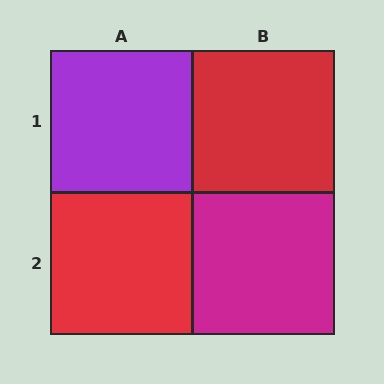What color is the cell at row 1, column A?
Purple.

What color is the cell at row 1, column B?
Red.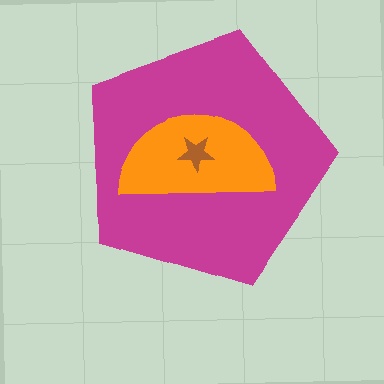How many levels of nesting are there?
3.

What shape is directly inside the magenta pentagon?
The orange semicircle.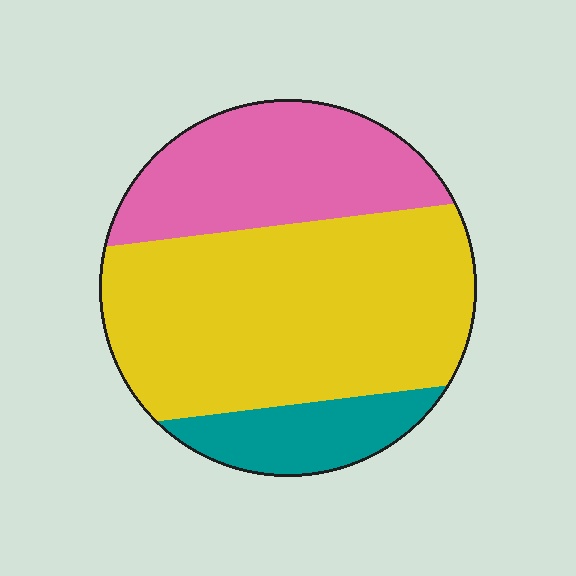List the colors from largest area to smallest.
From largest to smallest: yellow, pink, teal.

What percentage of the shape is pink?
Pink covers around 30% of the shape.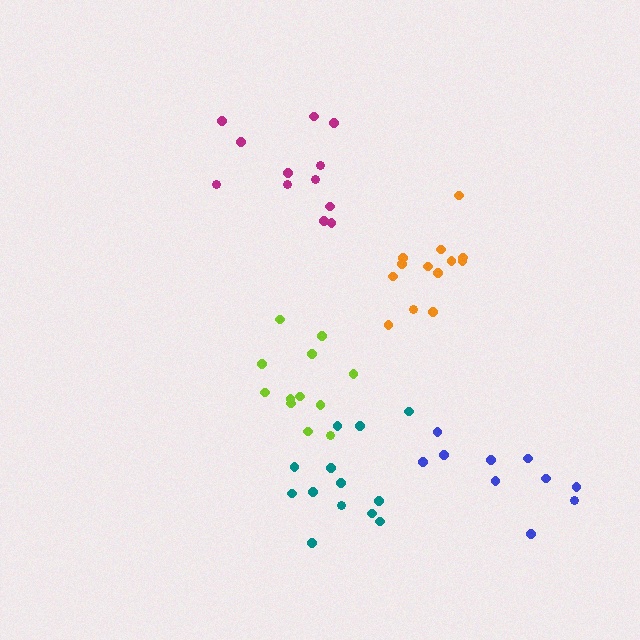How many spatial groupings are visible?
There are 5 spatial groupings.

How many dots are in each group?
Group 1: 13 dots, Group 2: 12 dots, Group 3: 10 dots, Group 4: 12 dots, Group 5: 13 dots (60 total).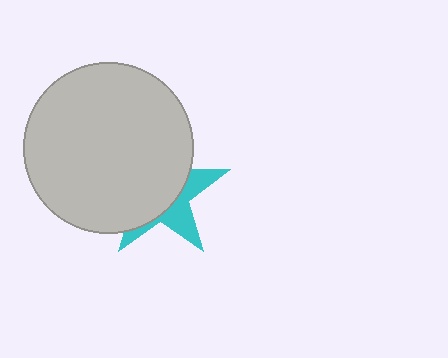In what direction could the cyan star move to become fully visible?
The cyan star could move toward the lower-right. That would shift it out from behind the light gray circle entirely.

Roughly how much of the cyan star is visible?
A small part of it is visible (roughly 35%).